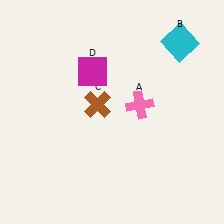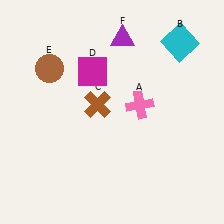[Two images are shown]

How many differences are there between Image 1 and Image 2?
There are 2 differences between the two images.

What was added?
A brown circle (E), a purple triangle (F) were added in Image 2.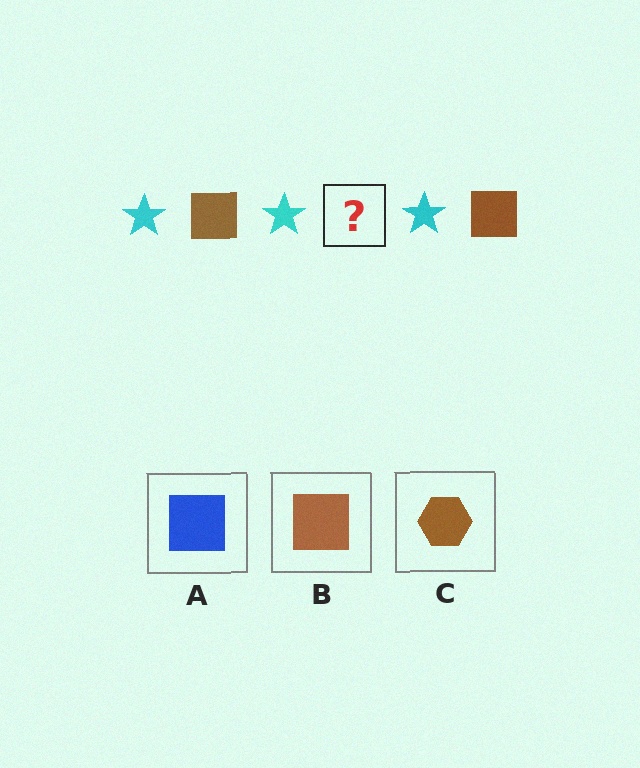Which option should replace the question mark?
Option B.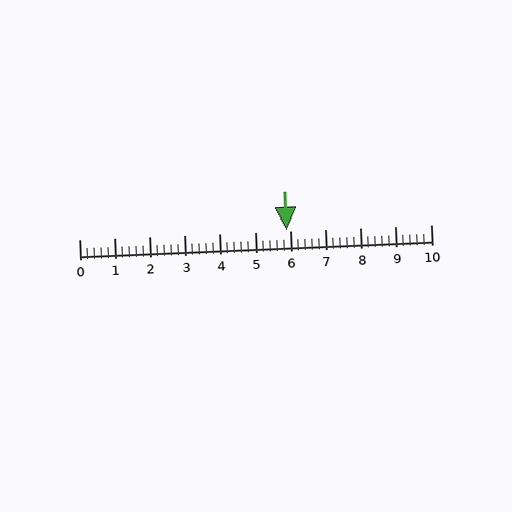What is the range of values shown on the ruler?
The ruler shows values from 0 to 10.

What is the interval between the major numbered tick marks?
The major tick marks are spaced 1 units apart.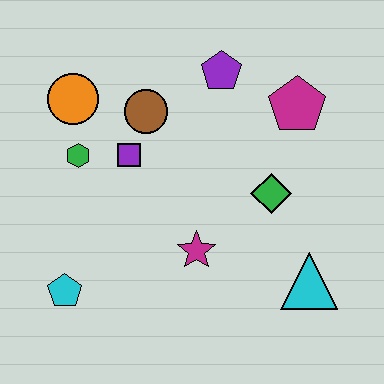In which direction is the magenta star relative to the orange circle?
The magenta star is below the orange circle.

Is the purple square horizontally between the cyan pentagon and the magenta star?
Yes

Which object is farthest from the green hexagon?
The cyan triangle is farthest from the green hexagon.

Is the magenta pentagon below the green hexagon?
No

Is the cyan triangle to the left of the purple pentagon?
No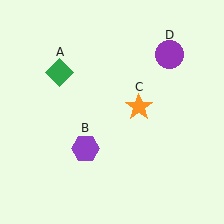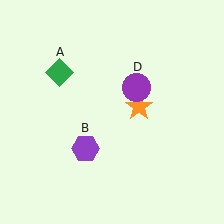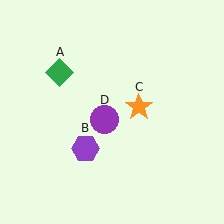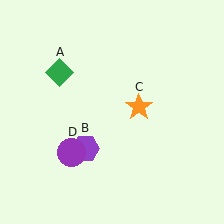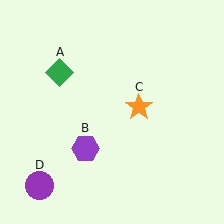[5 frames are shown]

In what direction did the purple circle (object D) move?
The purple circle (object D) moved down and to the left.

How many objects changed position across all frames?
1 object changed position: purple circle (object D).